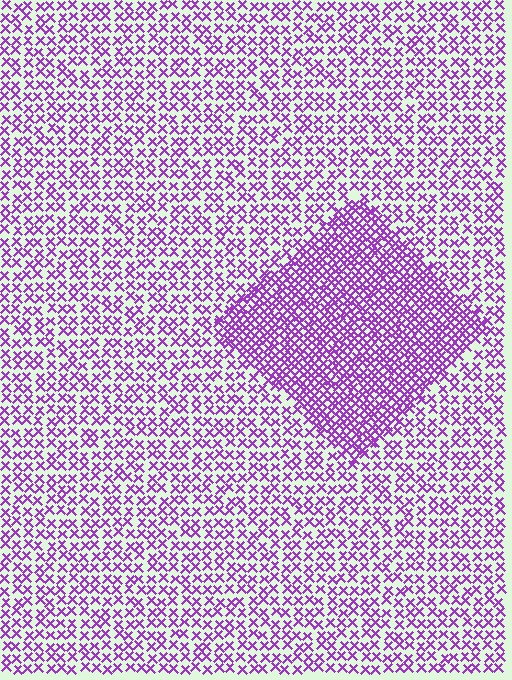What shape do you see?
I see a diamond.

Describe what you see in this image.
The image contains small purple elements arranged at two different densities. A diamond-shaped region is visible where the elements are more densely packed than the surrounding area.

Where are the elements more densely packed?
The elements are more densely packed inside the diamond boundary.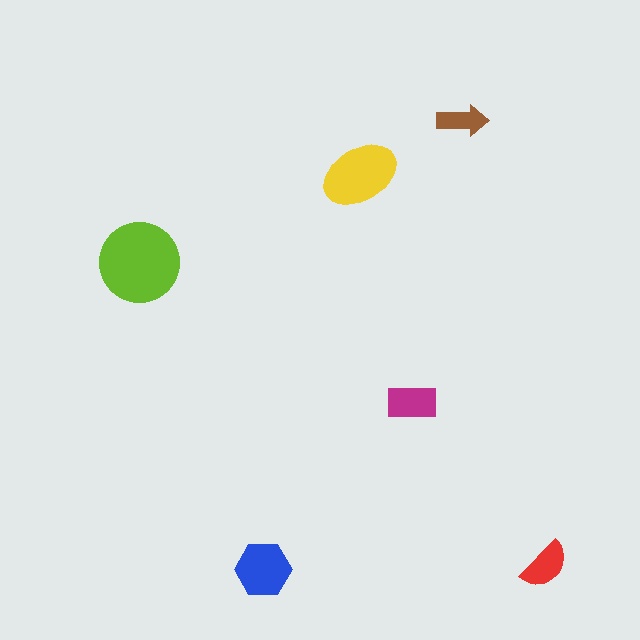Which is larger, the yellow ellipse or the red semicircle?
The yellow ellipse.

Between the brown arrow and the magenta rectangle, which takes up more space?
The magenta rectangle.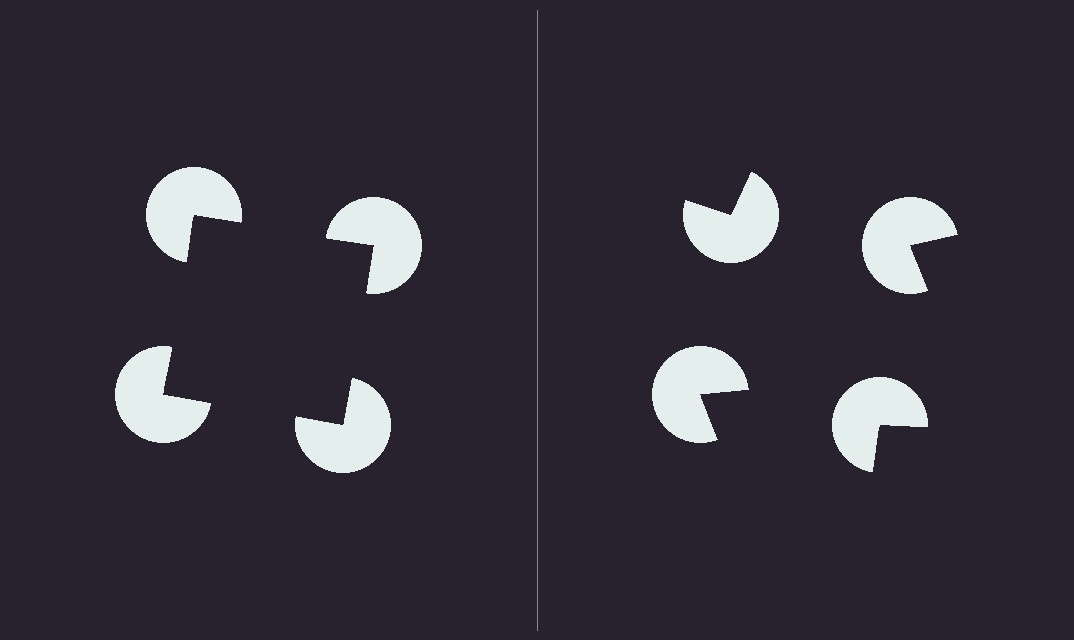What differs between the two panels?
The pac-man discs are positioned identically on both sides; only the wedge orientations differ. On the left they align to a square; on the right they are misaligned.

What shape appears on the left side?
An illusory square.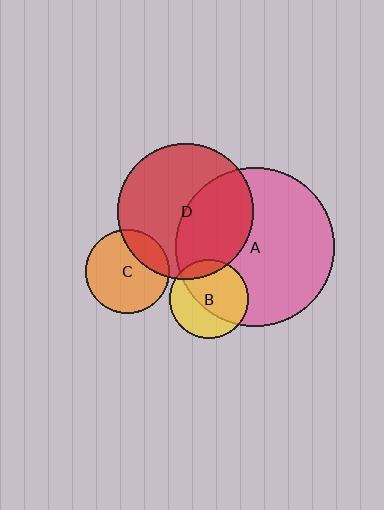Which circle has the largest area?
Circle A (pink).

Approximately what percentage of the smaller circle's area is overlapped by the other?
Approximately 20%.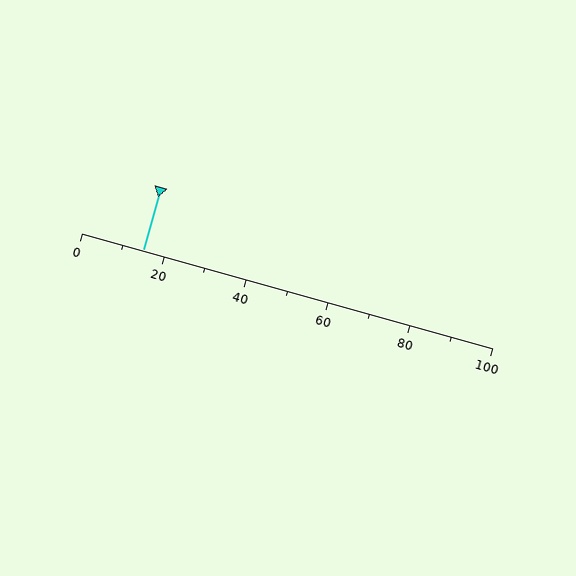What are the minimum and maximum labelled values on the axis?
The axis runs from 0 to 100.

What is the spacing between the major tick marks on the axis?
The major ticks are spaced 20 apart.